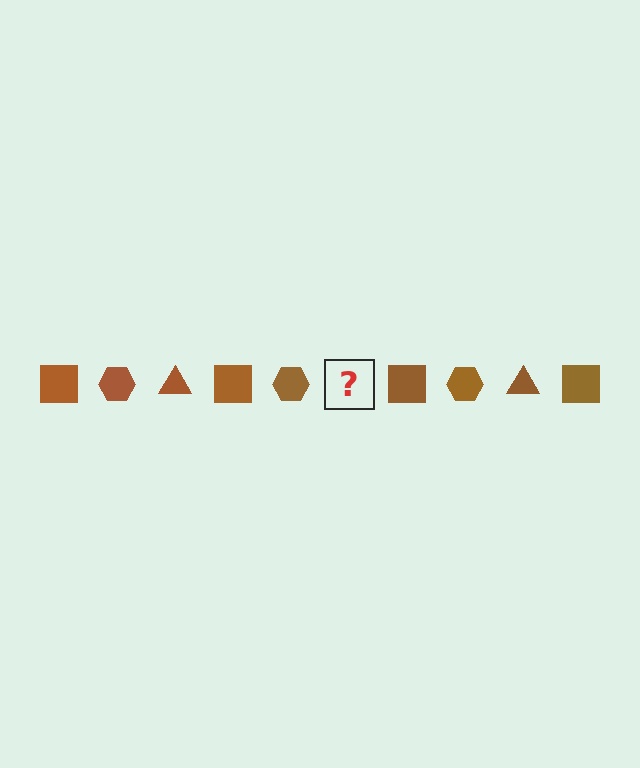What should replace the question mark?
The question mark should be replaced with a brown triangle.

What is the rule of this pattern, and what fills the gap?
The rule is that the pattern cycles through square, hexagon, triangle shapes in brown. The gap should be filled with a brown triangle.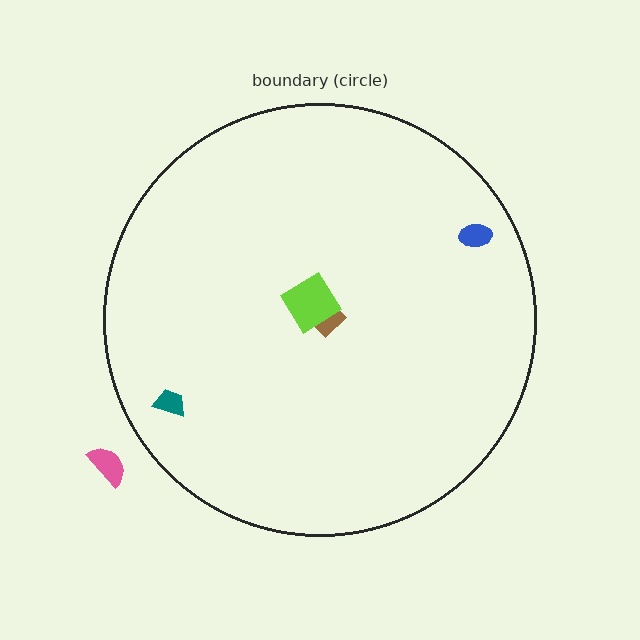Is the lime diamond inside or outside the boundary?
Inside.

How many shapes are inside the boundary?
4 inside, 1 outside.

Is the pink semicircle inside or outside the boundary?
Outside.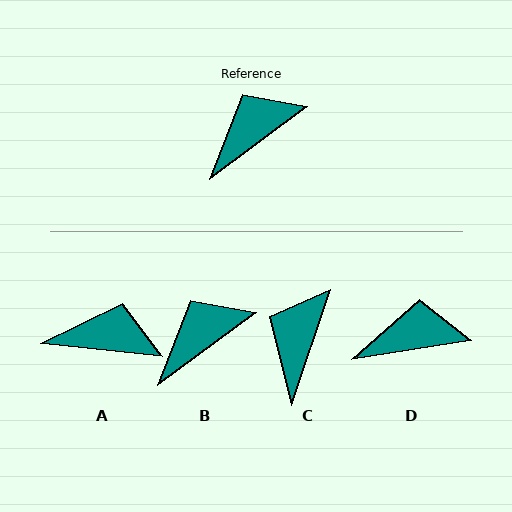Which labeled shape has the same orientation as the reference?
B.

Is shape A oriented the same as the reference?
No, it is off by about 43 degrees.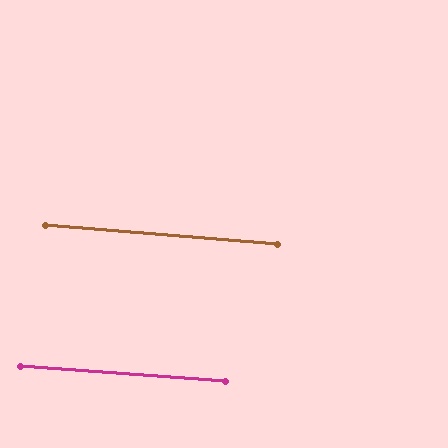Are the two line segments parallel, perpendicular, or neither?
Parallel — their directions differ by only 0.5°.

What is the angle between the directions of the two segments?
Approximately 1 degree.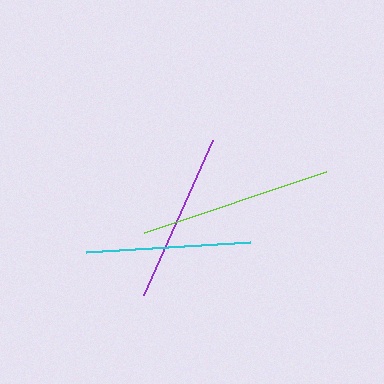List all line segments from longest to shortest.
From longest to shortest: lime, purple, cyan.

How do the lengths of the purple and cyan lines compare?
The purple and cyan lines are approximately the same length.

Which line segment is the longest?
The lime line is the longest at approximately 192 pixels.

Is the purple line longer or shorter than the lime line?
The lime line is longer than the purple line.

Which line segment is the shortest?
The cyan line is the shortest at approximately 164 pixels.